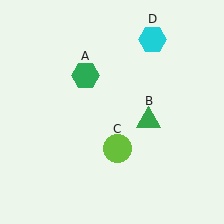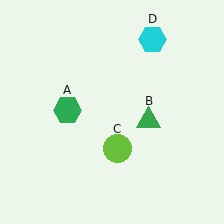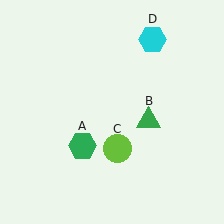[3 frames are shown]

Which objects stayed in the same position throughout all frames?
Green triangle (object B) and lime circle (object C) and cyan hexagon (object D) remained stationary.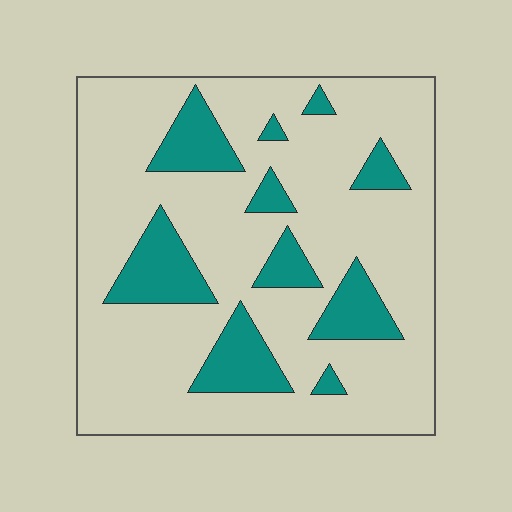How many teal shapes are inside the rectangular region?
10.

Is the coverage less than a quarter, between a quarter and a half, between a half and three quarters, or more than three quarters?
Less than a quarter.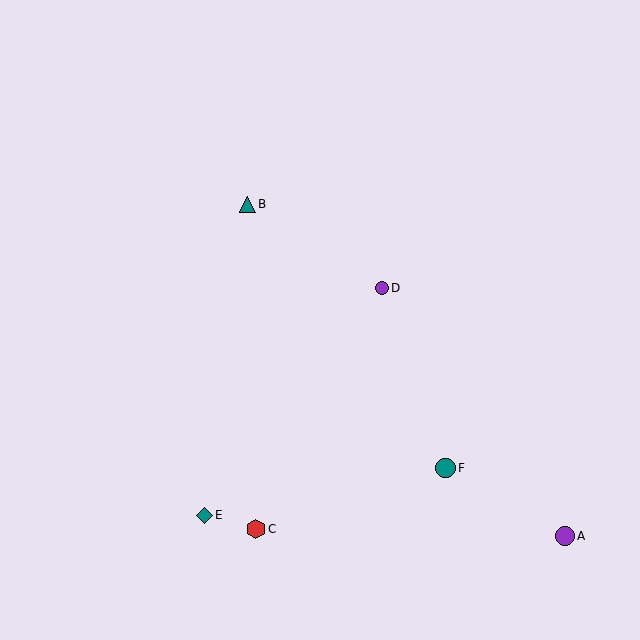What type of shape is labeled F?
Shape F is a teal circle.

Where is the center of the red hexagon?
The center of the red hexagon is at (256, 529).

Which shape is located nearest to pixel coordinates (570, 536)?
The purple circle (labeled A) at (565, 536) is nearest to that location.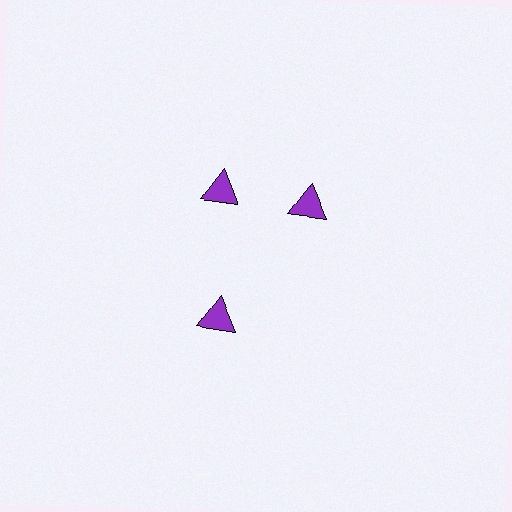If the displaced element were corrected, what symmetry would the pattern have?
It would have 3-fold rotational symmetry — the pattern would map onto itself every 120 degrees.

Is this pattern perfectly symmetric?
No. The 3 purple triangles are arranged in a ring, but one element near the 3 o'clock position is rotated out of alignment along the ring, breaking the 3-fold rotational symmetry.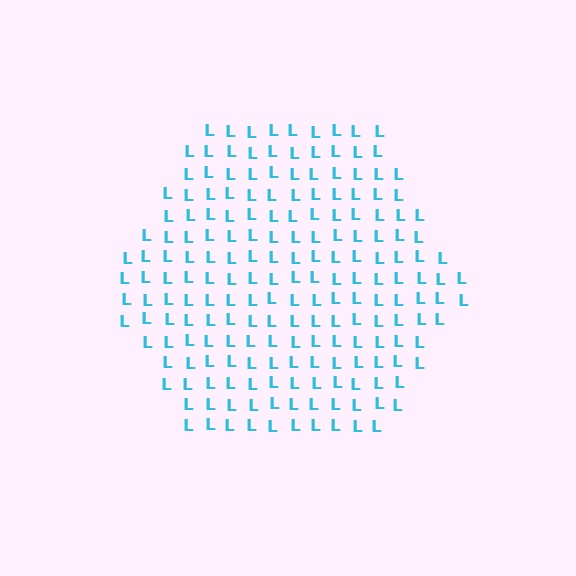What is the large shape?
The large shape is a hexagon.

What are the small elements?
The small elements are letter L's.